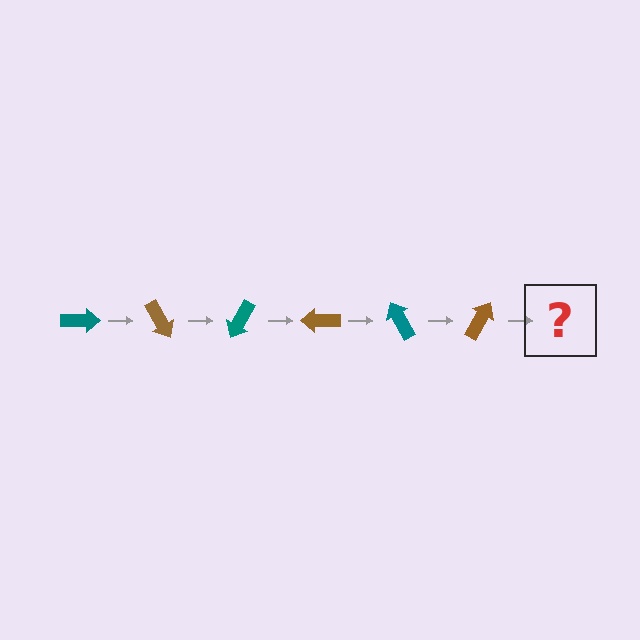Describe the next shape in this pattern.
It should be a teal arrow, rotated 360 degrees from the start.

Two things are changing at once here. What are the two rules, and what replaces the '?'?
The two rules are that it rotates 60 degrees each step and the color cycles through teal and brown. The '?' should be a teal arrow, rotated 360 degrees from the start.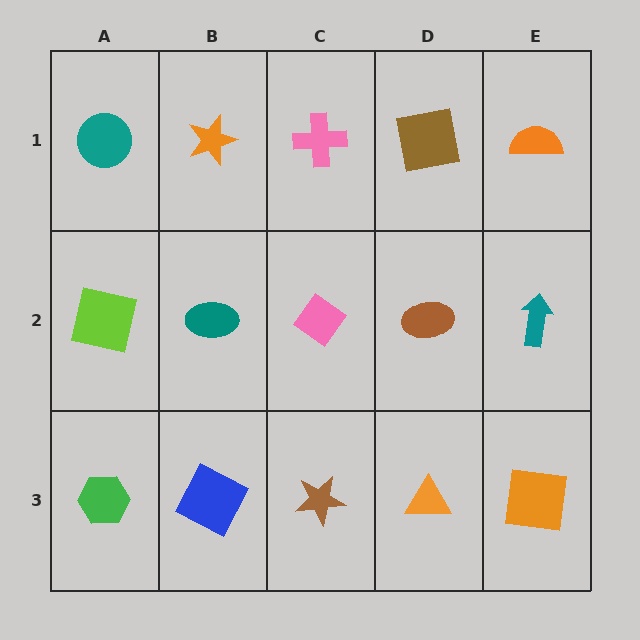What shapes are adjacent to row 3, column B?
A teal ellipse (row 2, column B), a green hexagon (row 3, column A), a brown star (row 3, column C).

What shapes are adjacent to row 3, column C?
A pink diamond (row 2, column C), a blue square (row 3, column B), an orange triangle (row 3, column D).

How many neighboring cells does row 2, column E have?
3.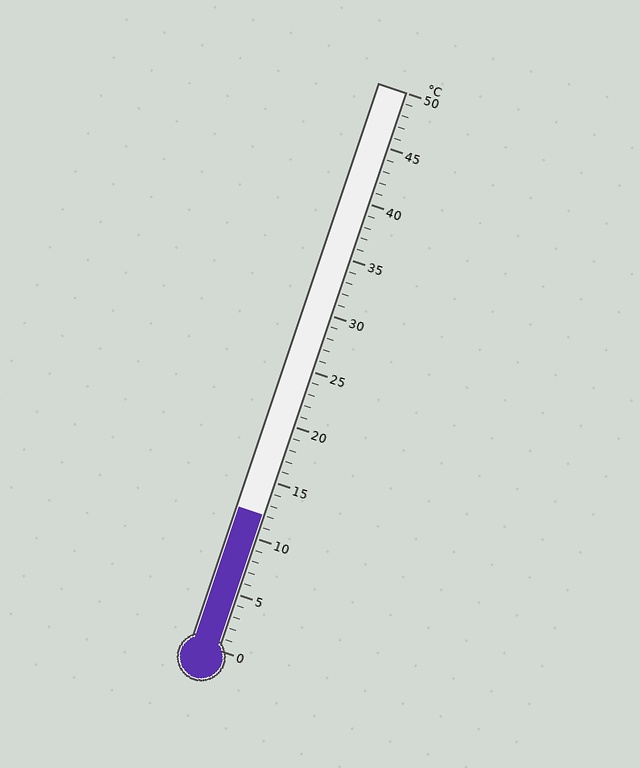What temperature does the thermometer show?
The thermometer shows approximately 12°C.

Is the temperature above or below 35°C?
The temperature is below 35°C.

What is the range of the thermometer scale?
The thermometer scale ranges from 0°C to 50°C.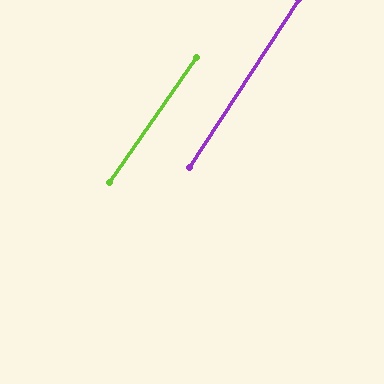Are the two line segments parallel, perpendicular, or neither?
Parallel — their directions differ by only 1.6°.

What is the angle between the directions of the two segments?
Approximately 2 degrees.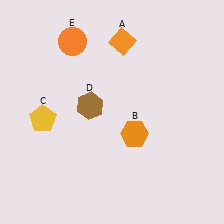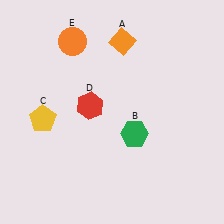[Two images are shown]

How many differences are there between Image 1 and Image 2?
There are 2 differences between the two images.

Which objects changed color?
B changed from orange to green. D changed from brown to red.